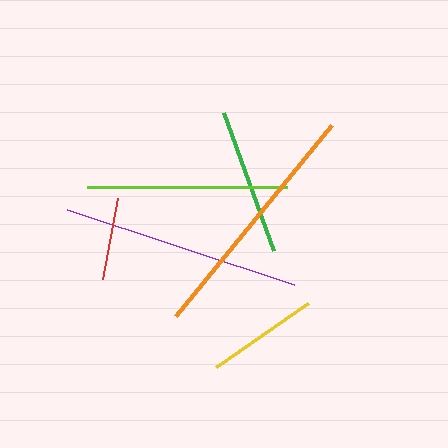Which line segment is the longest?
The orange line is the longest at approximately 246 pixels.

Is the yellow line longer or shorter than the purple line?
The purple line is longer than the yellow line.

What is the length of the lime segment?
The lime segment is approximately 200 pixels long.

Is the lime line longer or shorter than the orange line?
The orange line is longer than the lime line.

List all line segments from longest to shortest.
From longest to shortest: orange, purple, lime, green, yellow, red.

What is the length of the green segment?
The green segment is approximately 147 pixels long.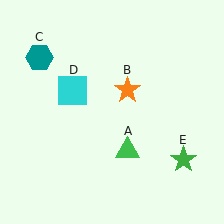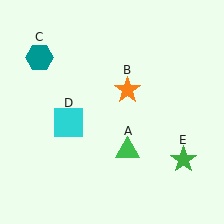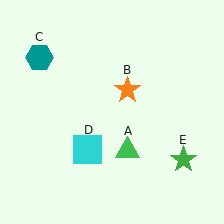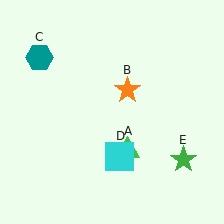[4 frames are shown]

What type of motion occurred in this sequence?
The cyan square (object D) rotated counterclockwise around the center of the scene.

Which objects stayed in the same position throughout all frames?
Green triangle (object A) and orange star (object B) and teal hexagon (object C) and green star (object E) remained stationary.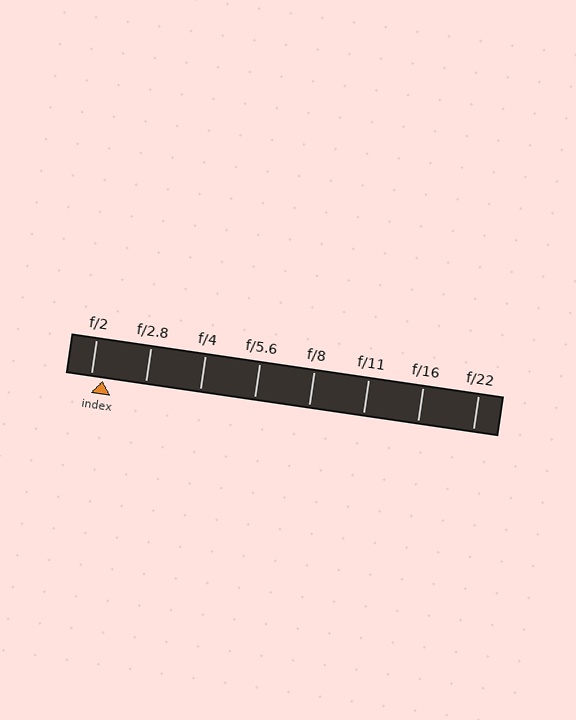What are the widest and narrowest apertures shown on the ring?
The widest aperture shown is f/2 and the narrowest is f/22.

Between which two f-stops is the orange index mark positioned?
The index mark is between f/2 and f/2.8.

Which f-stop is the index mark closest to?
The index mark is closest to f/2.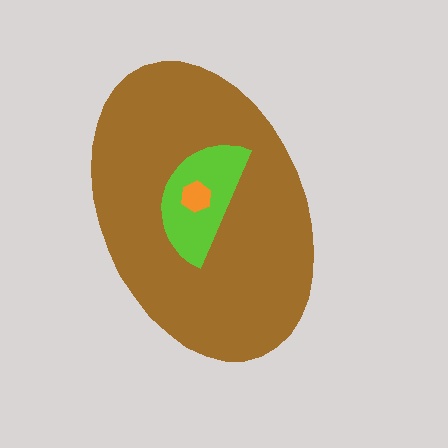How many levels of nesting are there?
3.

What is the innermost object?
The orange hexagon.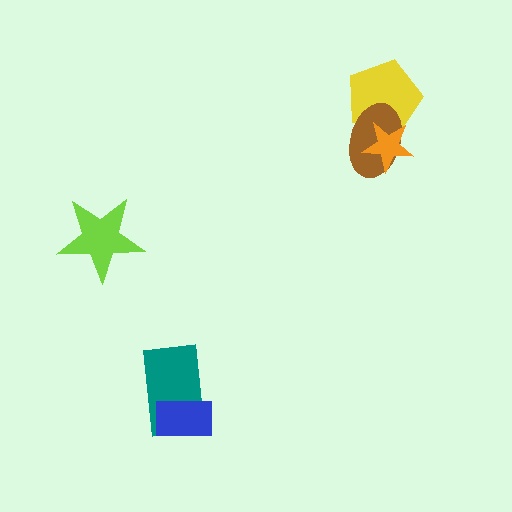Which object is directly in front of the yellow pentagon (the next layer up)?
The brown ellipse is directly in front of the yellow pentagon.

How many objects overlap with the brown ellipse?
2 objects overlap with the brown ellipse.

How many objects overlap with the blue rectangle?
1 object overlaps with the blue rectangle.